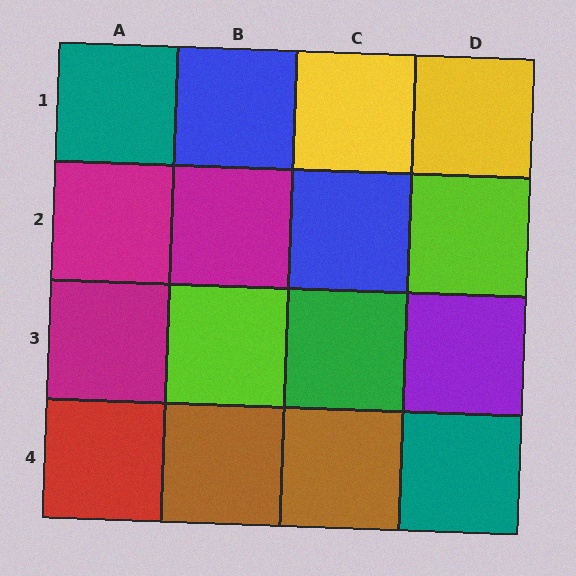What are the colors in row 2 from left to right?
Magenta, magenta, blue, lime.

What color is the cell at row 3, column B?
Lime.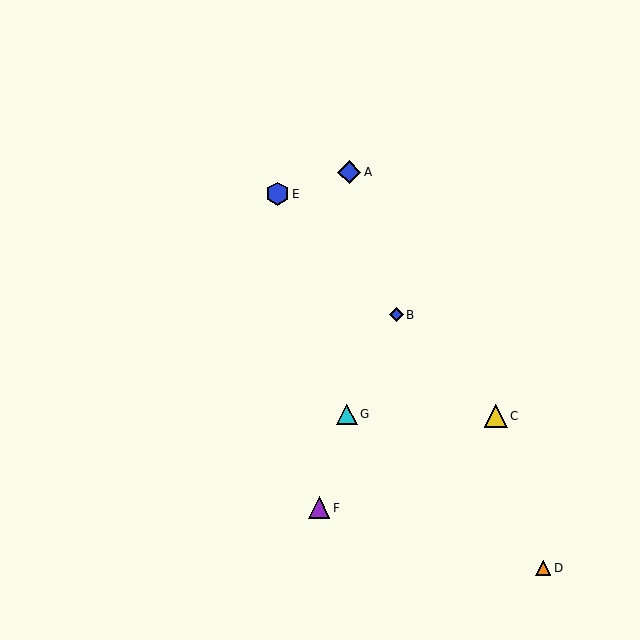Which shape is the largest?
The yellow triangle (labeled C) is the largest.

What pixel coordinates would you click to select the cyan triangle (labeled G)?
Click at (347, 414) to select the cyan triangle G.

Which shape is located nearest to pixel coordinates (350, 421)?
The cyan triangle (labeled G) at (347, 414) is nearest to that location.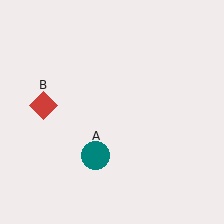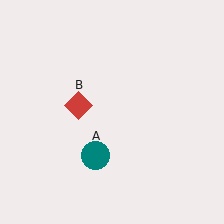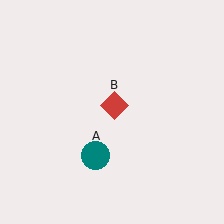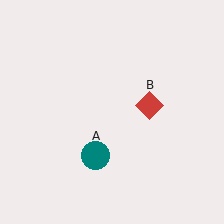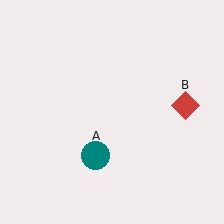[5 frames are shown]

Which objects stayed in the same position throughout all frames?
Teal circle (object A) remained stationary.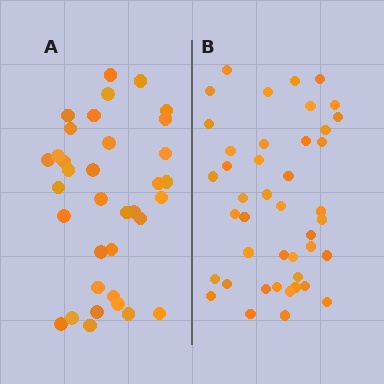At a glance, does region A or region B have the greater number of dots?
Region B (the right region) has more dots.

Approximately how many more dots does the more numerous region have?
Region B has roughly 8 or so more dots than region A.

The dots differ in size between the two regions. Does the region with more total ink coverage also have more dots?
No. Region A has more total ink coverage because its dots are larger, but region B actually contains more individual dots. Total area can be misleading — the number of items is what matters here.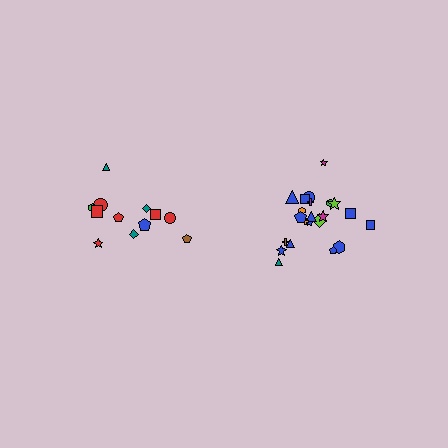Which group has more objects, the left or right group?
The right group.